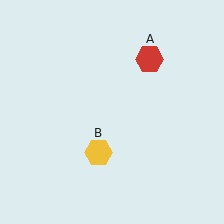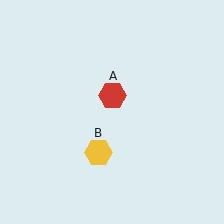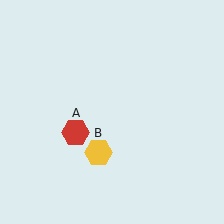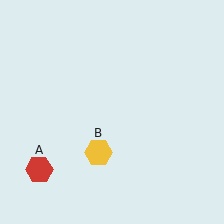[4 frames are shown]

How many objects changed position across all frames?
1 object changed position: red hexagon (object A).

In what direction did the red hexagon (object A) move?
The red hexagon (object A) moved down and to the left.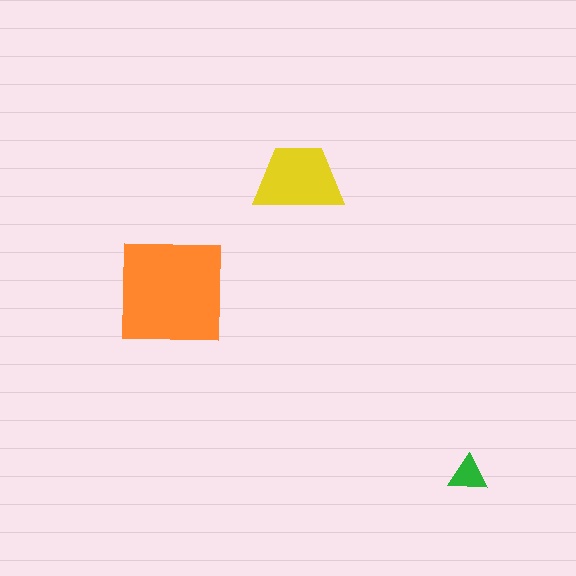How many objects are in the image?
There are 3 objects in the image.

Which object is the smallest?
The green triangle.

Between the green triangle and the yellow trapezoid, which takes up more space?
The yellow trapezoid.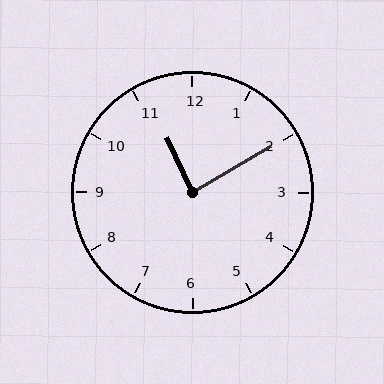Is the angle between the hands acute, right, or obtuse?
It is right.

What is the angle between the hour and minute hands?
Approximately 85 degrees.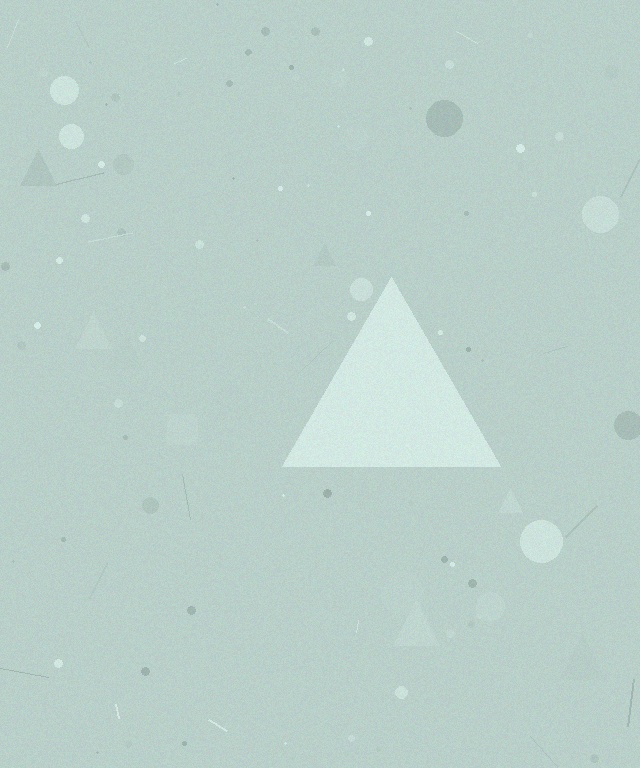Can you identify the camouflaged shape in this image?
The camouflaged shape is a triangle.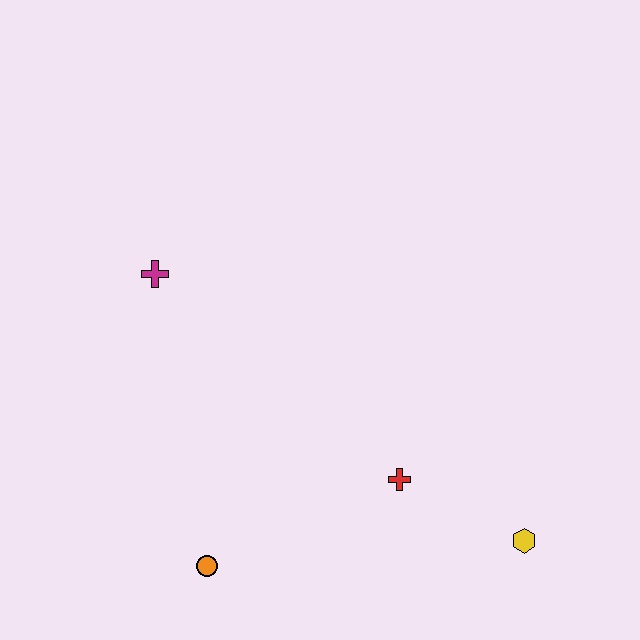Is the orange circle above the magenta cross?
No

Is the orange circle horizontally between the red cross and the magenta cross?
Yes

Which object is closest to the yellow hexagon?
The red cross is closest to the yellow hexagon.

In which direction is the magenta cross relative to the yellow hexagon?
The magenta cross is to the left of the yellow hexagon.